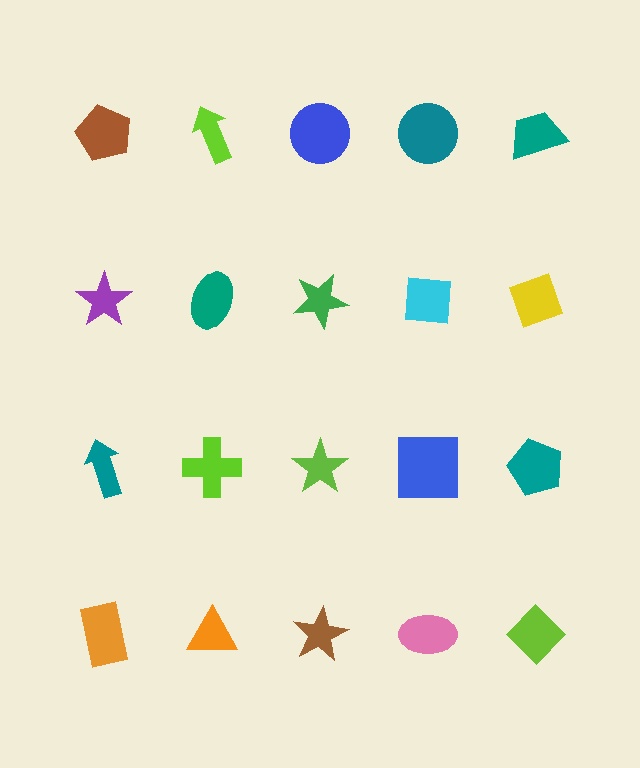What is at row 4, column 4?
A pink ellipse.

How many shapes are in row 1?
5 shapes.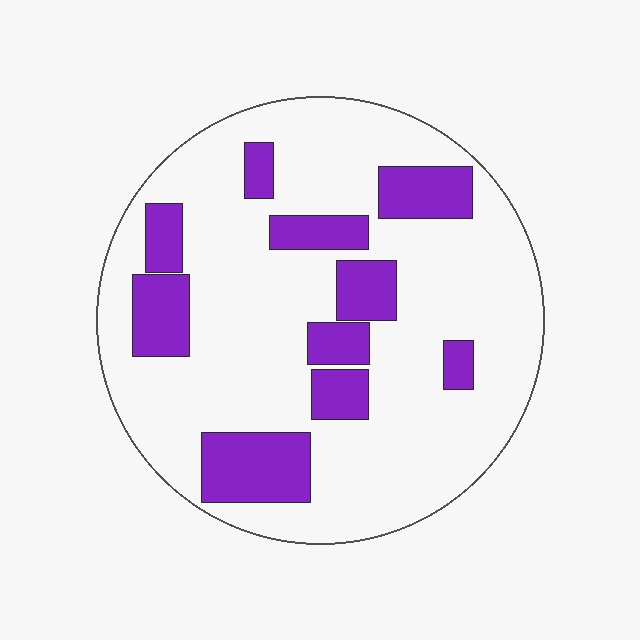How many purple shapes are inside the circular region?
10.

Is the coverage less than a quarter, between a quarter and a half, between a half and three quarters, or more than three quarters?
Less than a quarter.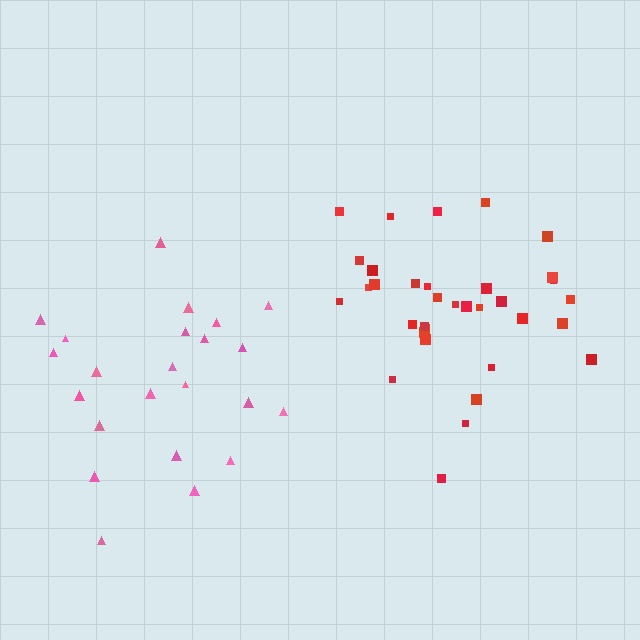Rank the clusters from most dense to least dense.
red, pink.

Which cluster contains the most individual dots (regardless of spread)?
Red (34).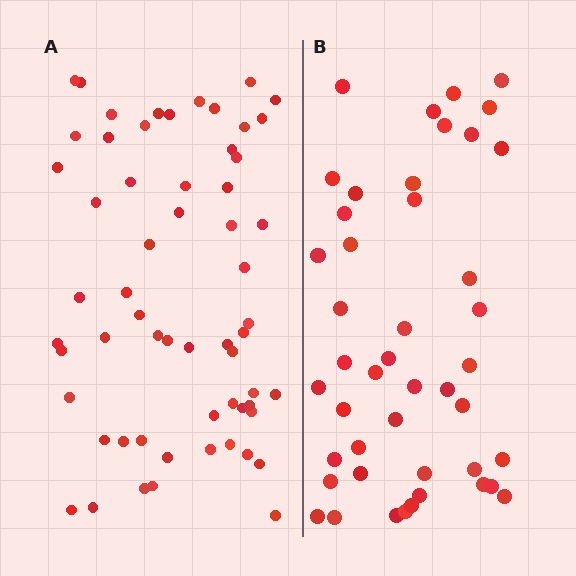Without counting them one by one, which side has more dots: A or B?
Region A (the left region) has more dots.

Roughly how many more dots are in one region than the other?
Region A has approximately 15 more dots than region B.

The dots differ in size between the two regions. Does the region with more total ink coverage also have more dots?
No. Region B has more total ink coverage because its dots are larger, but region A actually contains more individual dots. Total area can be misleading — the number of items is what matters here.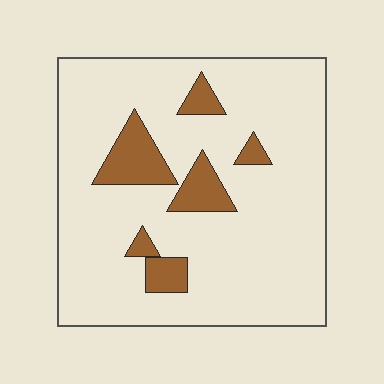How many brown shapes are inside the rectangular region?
6.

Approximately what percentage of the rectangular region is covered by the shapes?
Approximately 15%.